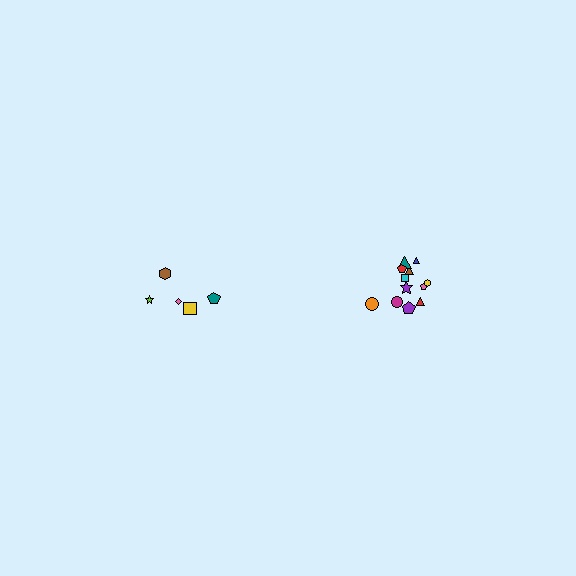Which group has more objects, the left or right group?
The right group.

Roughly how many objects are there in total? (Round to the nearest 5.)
Roughly 15 objects in total.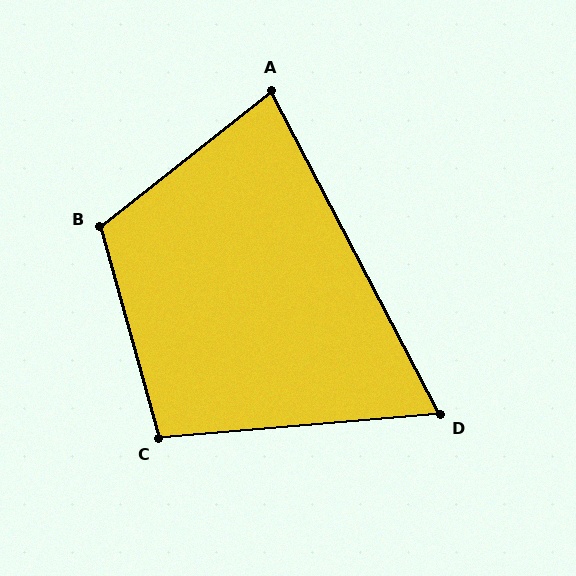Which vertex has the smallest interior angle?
D, at approximately 67 degrees.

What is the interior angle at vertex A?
Approximately 79 degrees (acute).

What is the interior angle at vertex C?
Approximately 101 degrees (obtuse).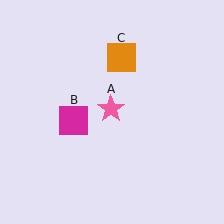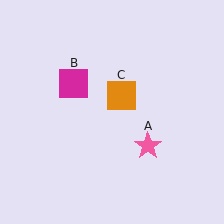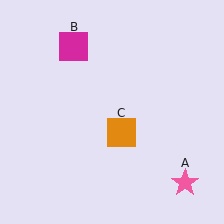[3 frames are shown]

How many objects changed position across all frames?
3 objects changed position: pink star (object A), magenta square (object B), orange square (object C).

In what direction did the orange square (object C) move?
The orange square (object C) moved down.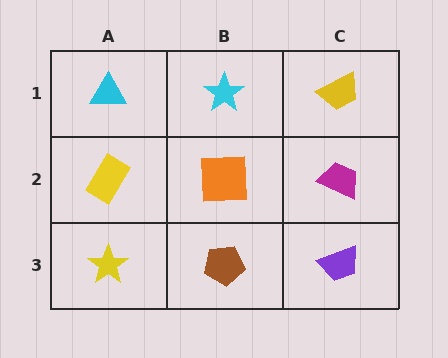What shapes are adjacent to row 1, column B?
An orange square (row 2, column B), a cyan triangle (row 1, column A), a yellow trapezoid (row 1, column C).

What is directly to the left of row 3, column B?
A yellow star.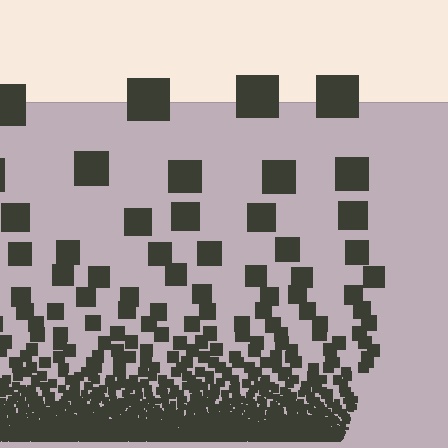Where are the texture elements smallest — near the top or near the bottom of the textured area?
Near the bottom.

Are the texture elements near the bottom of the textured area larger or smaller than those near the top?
Smaller. The gradient is inverted — elements near the bottom are smaller and denser.